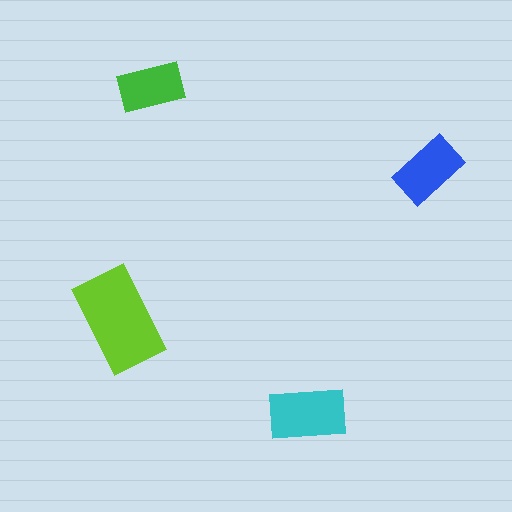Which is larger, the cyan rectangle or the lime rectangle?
The lime one.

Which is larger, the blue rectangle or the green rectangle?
The blue one.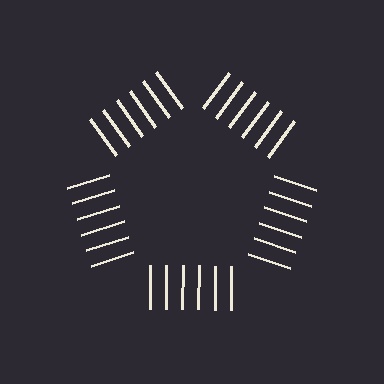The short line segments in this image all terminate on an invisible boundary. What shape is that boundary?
An illusory pentagon — the line segments terminate on its edges but no continuous stroke is drawn.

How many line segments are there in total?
30 — 6 along each of the 5 edges.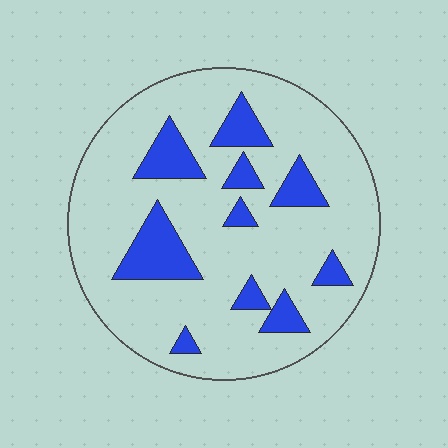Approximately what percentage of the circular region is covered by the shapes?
Approximately 20%.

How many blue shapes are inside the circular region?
10.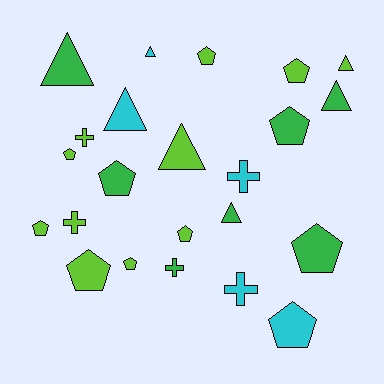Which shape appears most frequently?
Pentagon, with 11 objects.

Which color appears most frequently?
Lime, with 11 objects.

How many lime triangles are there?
There are 2 lime triangles.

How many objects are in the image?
There are 23 objects.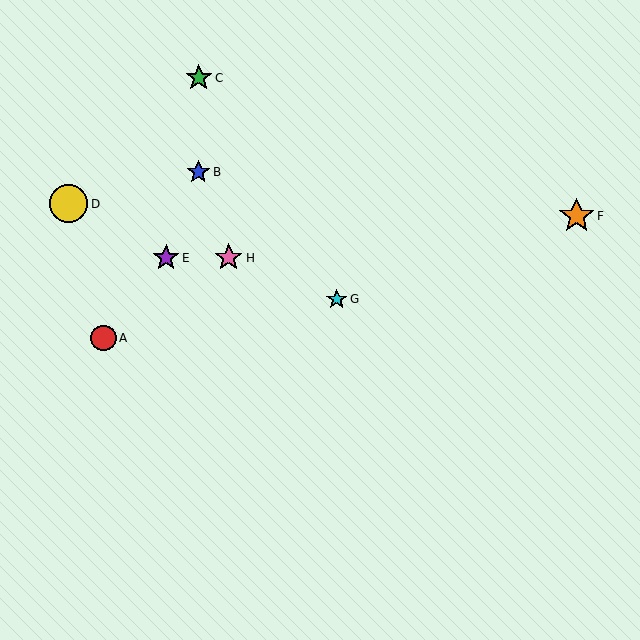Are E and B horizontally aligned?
No, E is at y≈258 and B is at y≈172.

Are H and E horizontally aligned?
Yes, both are at y≈258.